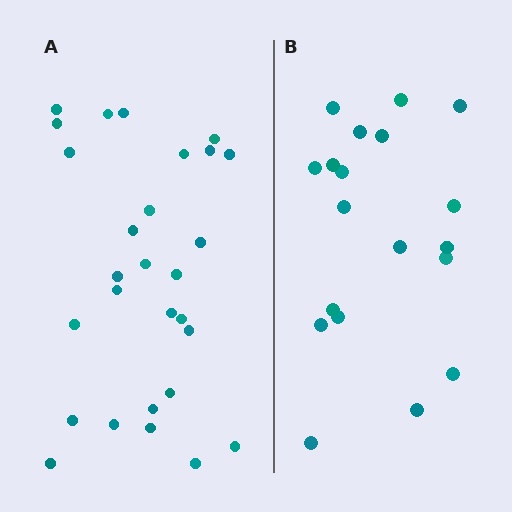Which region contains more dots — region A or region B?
Region A (the left region) has more dots.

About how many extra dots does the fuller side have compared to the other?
Region A has roughly 8 or so more dots than region B.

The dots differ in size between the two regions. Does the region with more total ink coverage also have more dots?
No. Region B has more total ink coverage because its dots are larger, but region A actually contains more individual dots. Total area can be misleading — the number of items is what matters here.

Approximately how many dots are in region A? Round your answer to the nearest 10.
About 30 dots. (The exact count is 28, which rounds to 30.)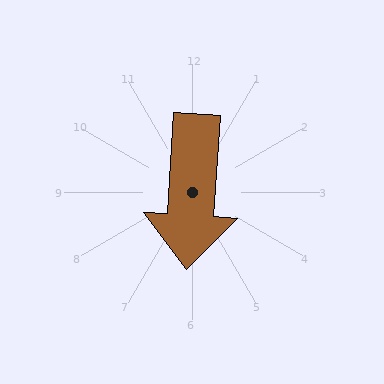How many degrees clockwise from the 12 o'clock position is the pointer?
Approximately 184 degrees.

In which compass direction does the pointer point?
South.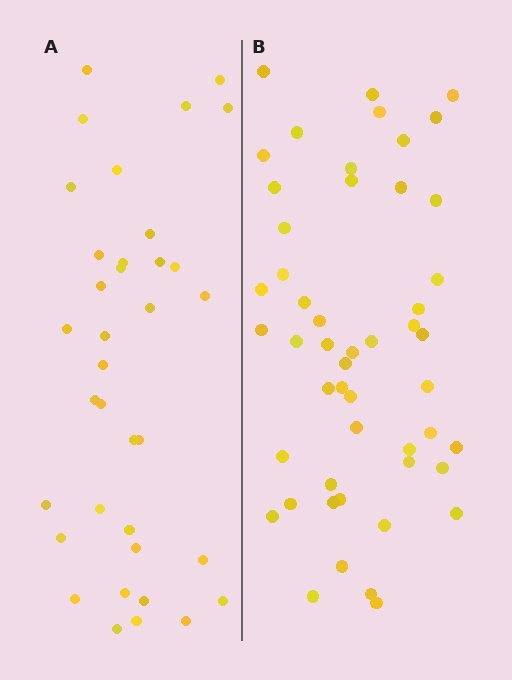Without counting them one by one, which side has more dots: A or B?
Region B (the right region) has more dots.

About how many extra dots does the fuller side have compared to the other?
Region B has approximately 15 more dots than region A.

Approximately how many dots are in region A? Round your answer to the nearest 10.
About 40 dots. (The exact count is 36, which rounds to 40.)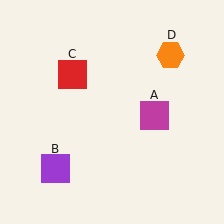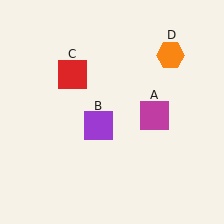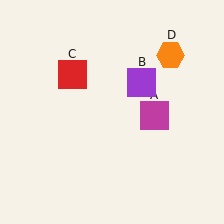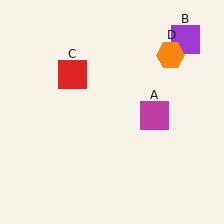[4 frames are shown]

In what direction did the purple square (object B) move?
The purple square (object B) moved up and to the right.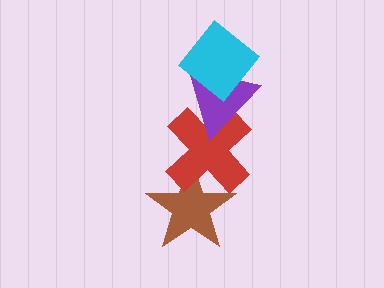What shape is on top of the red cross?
The purple triangle is on top of the red cross.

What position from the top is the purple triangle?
The purple triangle is 2nd from the top.